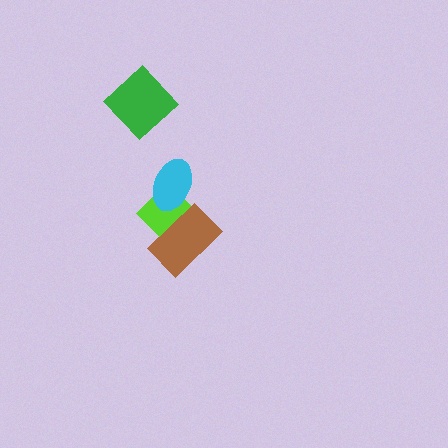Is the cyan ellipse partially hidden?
No, no other shape covers it.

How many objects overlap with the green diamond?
0 objects overlap with the green diamond.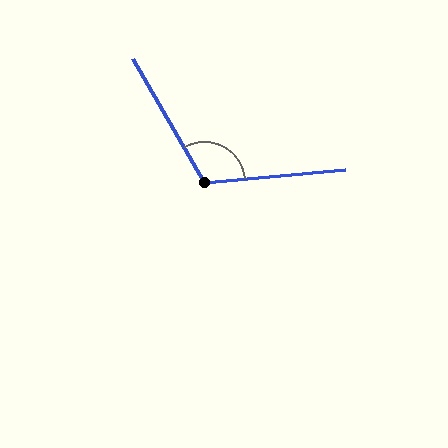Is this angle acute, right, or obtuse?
It is obtuse.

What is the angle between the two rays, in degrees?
Approximately 115 degrees.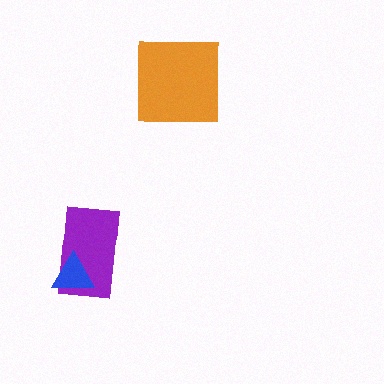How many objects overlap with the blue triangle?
1 object overlaps with the blue triangle.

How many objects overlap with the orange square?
0 objects overlap with the orange square.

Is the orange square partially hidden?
No, no other shape covers it.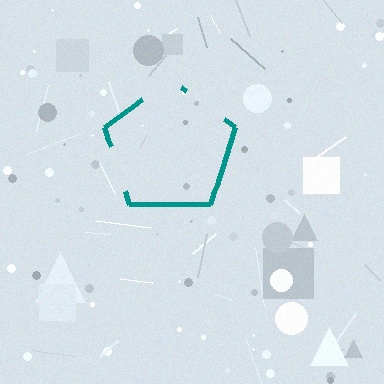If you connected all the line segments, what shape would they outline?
They would outline a pentagon.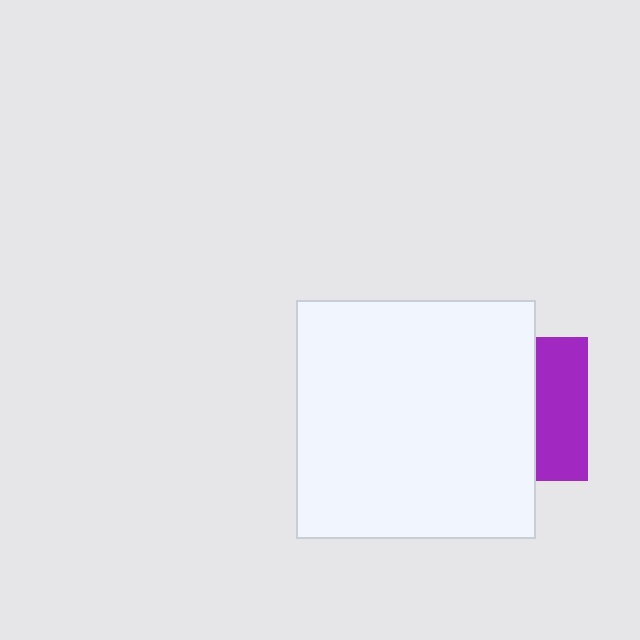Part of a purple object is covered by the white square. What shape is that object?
It is a square.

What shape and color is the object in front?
The object in front is a white square.